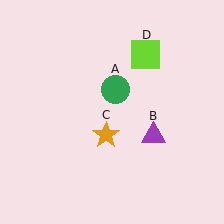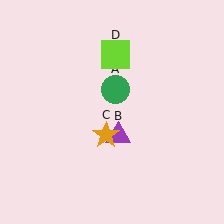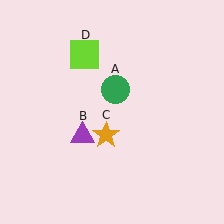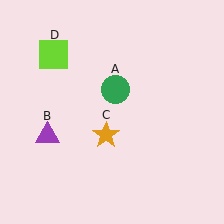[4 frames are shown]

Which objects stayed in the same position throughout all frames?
Green circle (object A) and orange star (object C) remained stationary.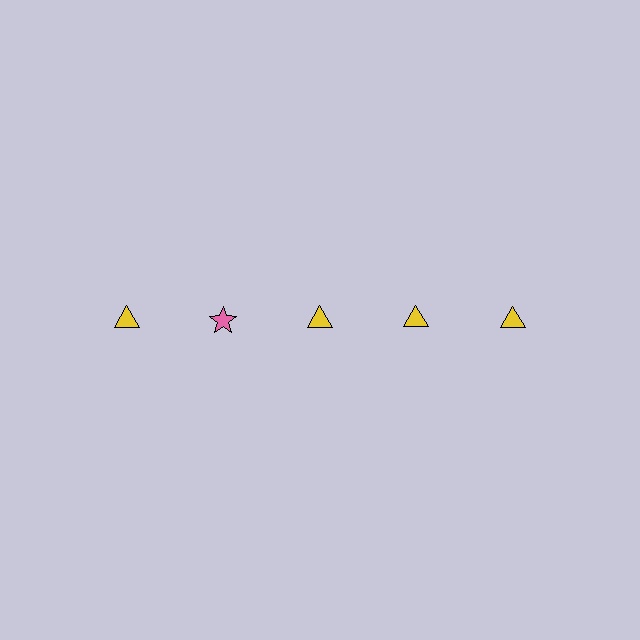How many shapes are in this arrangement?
There are 5 shapes arranged in a grid pattern.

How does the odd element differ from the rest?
It differs in both color (pink instead of yellow) and shape (star instead of triangle).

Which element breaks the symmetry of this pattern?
The pink star in the top row, second from left column breaks the symmetry. All other shapes are yellow triangles.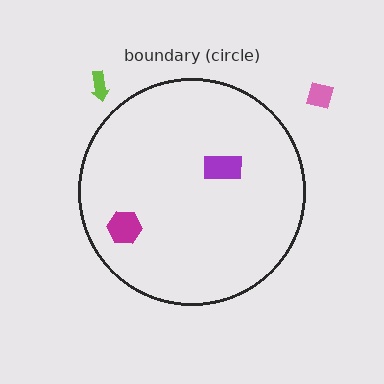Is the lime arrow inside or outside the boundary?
Outside.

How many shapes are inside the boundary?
2 inside, 2 outside.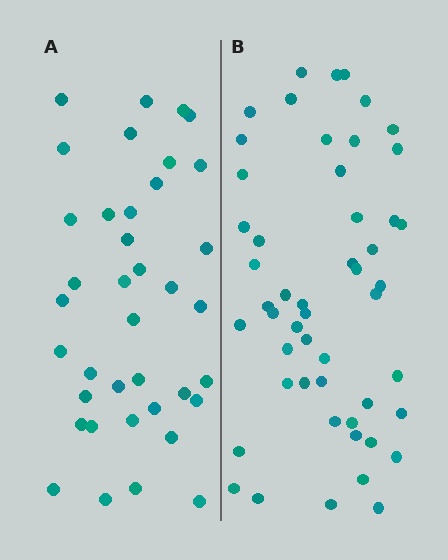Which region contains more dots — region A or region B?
Region B (the right region) has more dots.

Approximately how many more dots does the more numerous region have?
Region B has approximately 15 more dots than region A.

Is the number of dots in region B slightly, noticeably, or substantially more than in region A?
Region B has noticeably more, but not dramatically so. The ratio is roughly 1.3 to 1.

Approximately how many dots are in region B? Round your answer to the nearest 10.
About 50 dots. (The exact count is 51, which rounds to 50.)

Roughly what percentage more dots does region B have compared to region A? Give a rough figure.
About 35% more.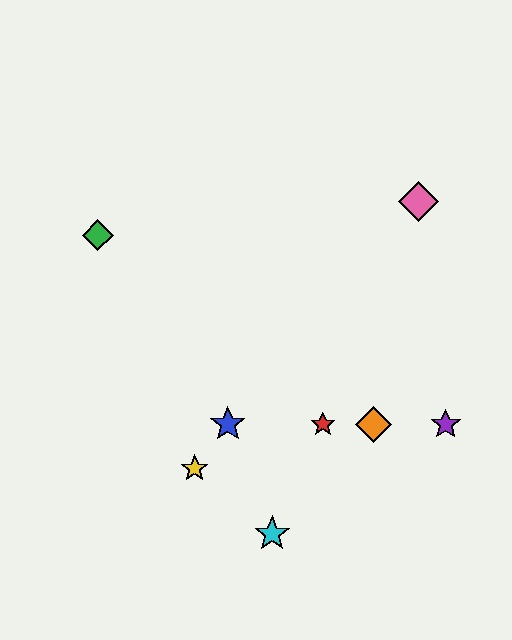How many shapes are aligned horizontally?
4 shapes (the red star, the blue star, the purple star, the orange diamond) are aligned horizontally.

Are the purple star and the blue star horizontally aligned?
Yes, both are at y≈424.